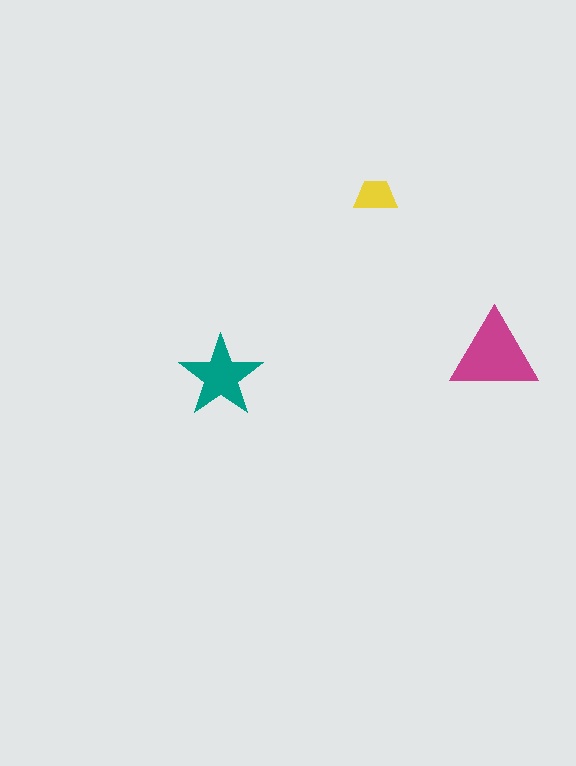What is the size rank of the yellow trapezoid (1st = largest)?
3rd.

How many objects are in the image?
There are 3 objects in the image.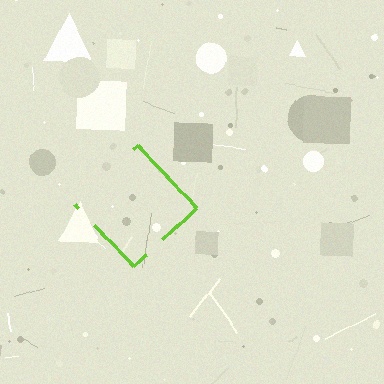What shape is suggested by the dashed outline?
The dashed outline suggests a diamond.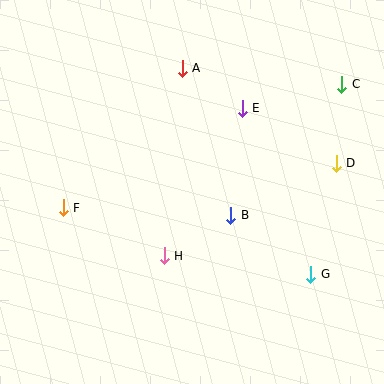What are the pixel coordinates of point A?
Point A is at (182, 68).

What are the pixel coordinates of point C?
Point C is at (342, 84).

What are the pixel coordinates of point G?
Point G is at (311, 274).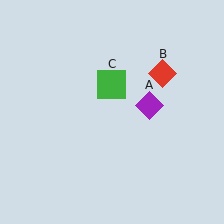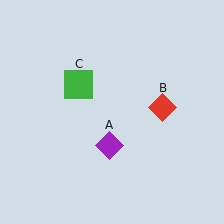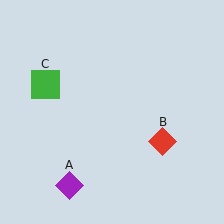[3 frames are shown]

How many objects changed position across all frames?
3 objects changed position: purple diamond (object A), red diamond (object B), green square (object C).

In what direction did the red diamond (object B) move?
The red diamond (object B) moved down.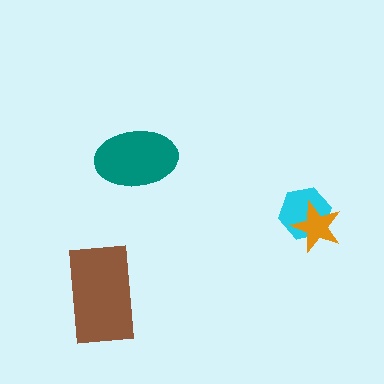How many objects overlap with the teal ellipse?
0 objects overlap with the teal ellipse.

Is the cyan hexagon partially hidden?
Yes, it is partially covered by another shape.